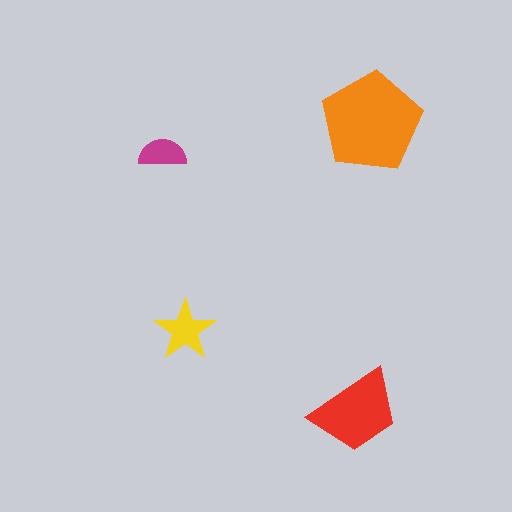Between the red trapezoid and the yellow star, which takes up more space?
The red trapezoid.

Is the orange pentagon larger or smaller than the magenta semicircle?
Larger.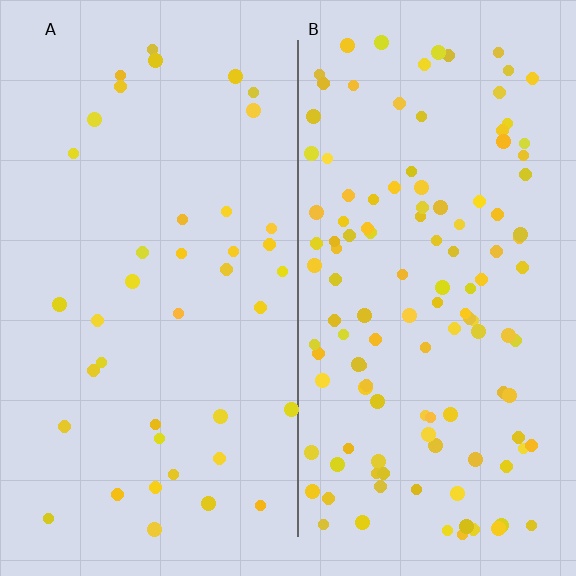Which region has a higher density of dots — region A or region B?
B (the right).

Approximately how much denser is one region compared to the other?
Approximately 3.1× — region B over region A.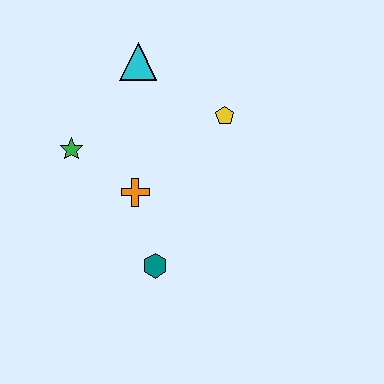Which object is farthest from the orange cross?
The cyan triangle is farthest from the orange cross.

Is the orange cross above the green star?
No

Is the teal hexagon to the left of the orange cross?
No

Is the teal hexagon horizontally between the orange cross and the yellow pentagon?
Yes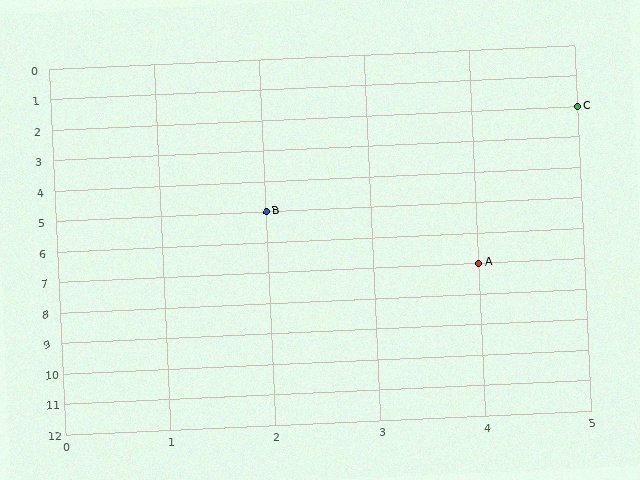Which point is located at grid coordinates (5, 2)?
Point C is at (5, 2).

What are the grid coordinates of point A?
Point A is at grid coordinates (4, 7).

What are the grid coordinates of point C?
Point C is at grid coordinates (5, 2).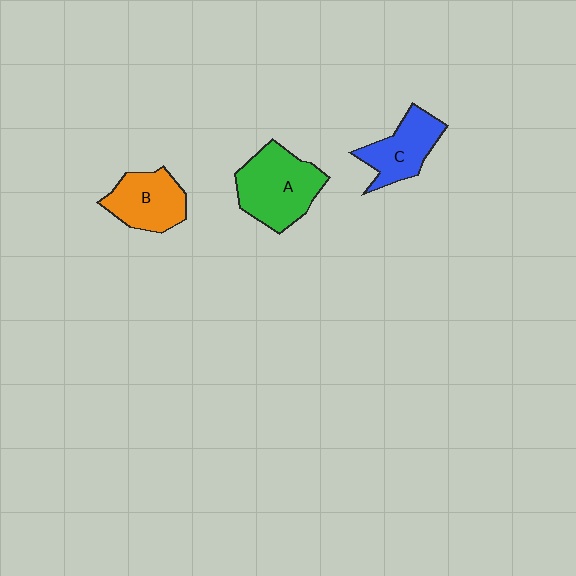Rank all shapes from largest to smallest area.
From largest to smallest: A (green), B (orange), C (blue).